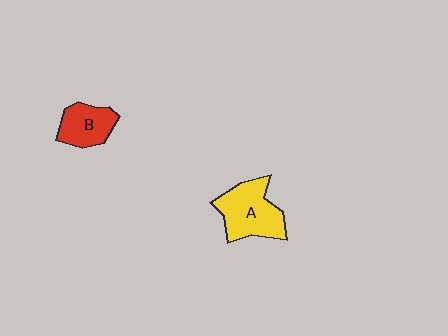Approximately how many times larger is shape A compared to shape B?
Approximately 1.5 times.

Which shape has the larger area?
Shape A (yellow).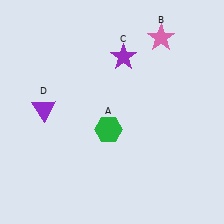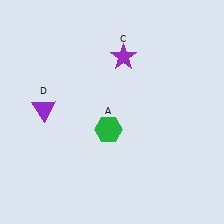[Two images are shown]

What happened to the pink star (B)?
The pink star (B) was removed in Image 2. It was in the top-right area of Image 1.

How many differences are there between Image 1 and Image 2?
There is 1 difference between the two images.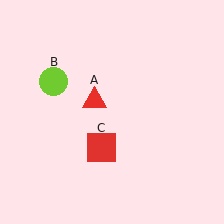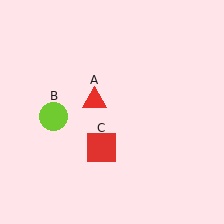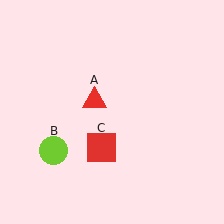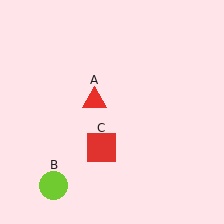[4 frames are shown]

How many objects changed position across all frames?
1 object changed position: lime circle (object B).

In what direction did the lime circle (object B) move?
The lime circle (object B) moved down.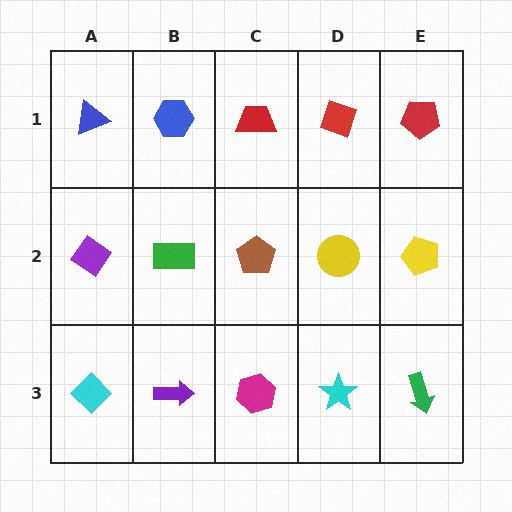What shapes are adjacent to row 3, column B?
A green rectangle (row 2, column B), a cyan diamond (row 3, column A), a magenta hexagon (row 3, column C).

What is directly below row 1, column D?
A yellow circle.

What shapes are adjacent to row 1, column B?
A green rectangle (row 2, column B), a blue triangle (row 1, column A), a red trapezoid (row 1, column C).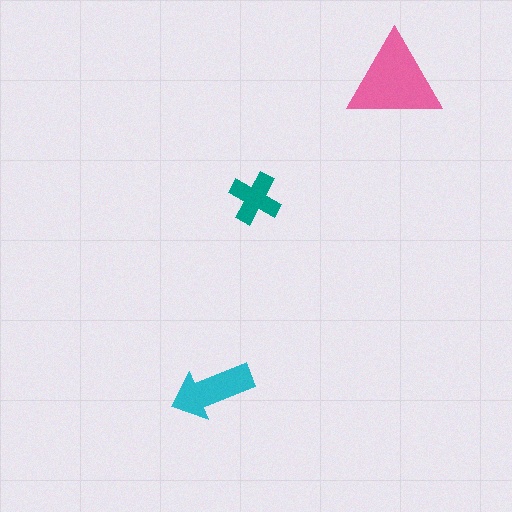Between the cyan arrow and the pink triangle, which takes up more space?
The pink triangle.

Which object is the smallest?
The teal cross.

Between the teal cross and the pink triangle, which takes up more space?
The pink triangle.